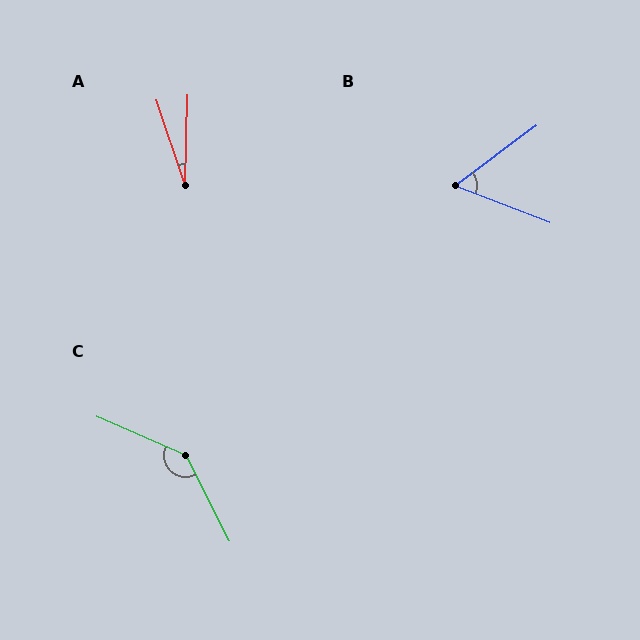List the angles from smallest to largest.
A (20°), B (58°), C (141°).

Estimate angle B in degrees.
Approximately 58 degrees.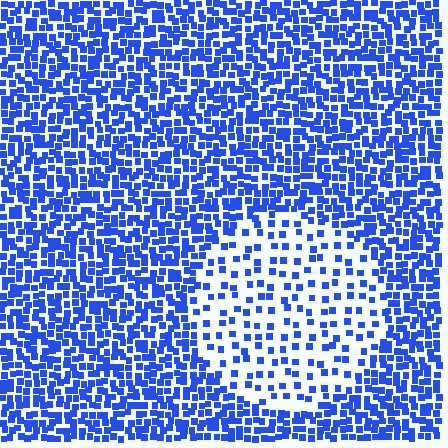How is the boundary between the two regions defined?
The boundary is defined by a change in element density (approximately 2.6x ratio). All elements are the same color, size, and shape.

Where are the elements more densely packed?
The elements are more densely packed outside the circle boundary.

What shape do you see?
I see a circle.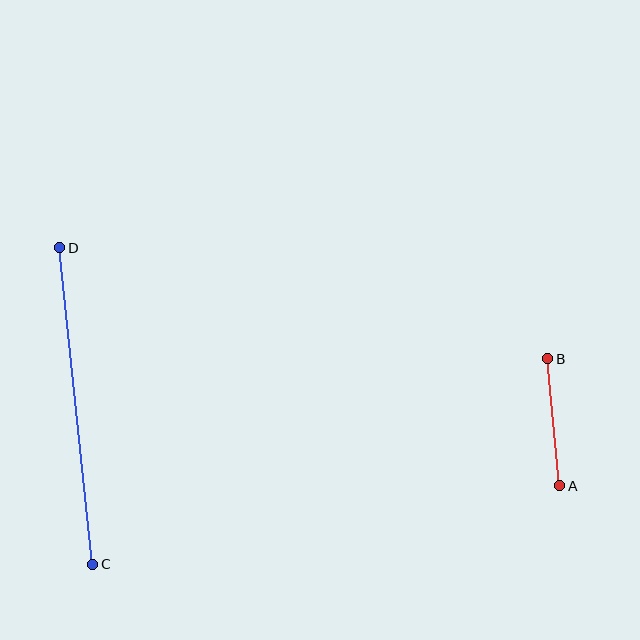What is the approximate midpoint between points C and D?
The midpoint is at approximately (76, 406) pixels.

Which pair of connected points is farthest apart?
Points C and D are farthest apart.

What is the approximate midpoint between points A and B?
The midpoint is at approximately (554, 422) pixels.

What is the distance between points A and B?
The distance is approximately 128 pixels.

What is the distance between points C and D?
The distance is approximately 318 pixels.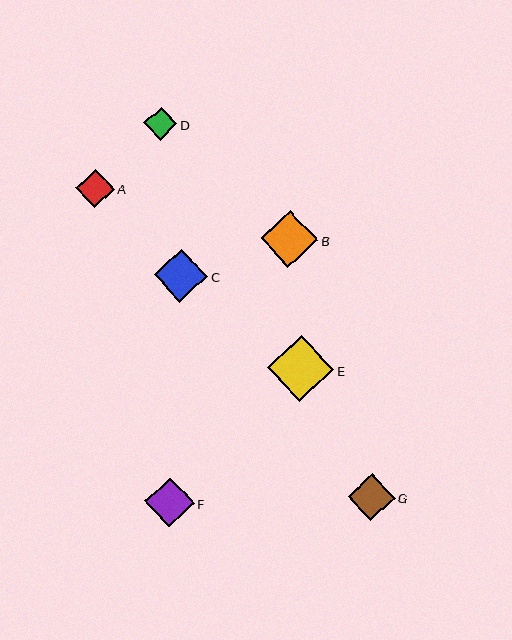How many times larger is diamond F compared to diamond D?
Diamond F is approximately 1.5 times the size of diamond D.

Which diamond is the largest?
Diamond E is the largest with a size of approximately 67 pixels.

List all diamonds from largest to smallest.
From largest to smallest: E, B, C, F, G, A, D.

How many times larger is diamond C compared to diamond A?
Diamond C is approximately 1.4 times the size of diamond A.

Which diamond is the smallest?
Diamond D is the smallest with a size of approximately 33 pixels.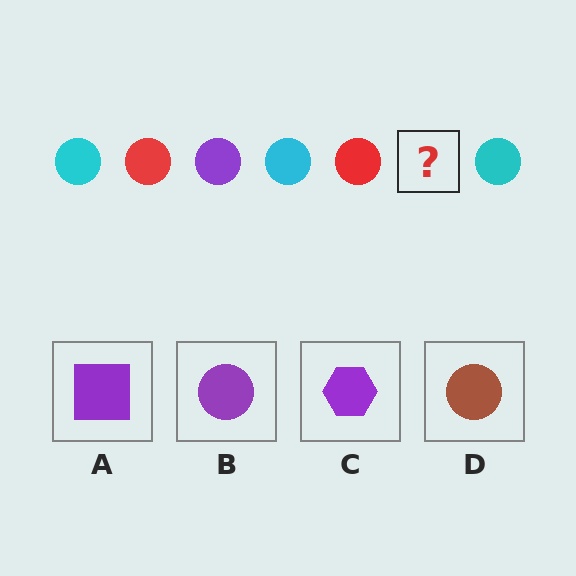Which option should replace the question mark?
Option B.